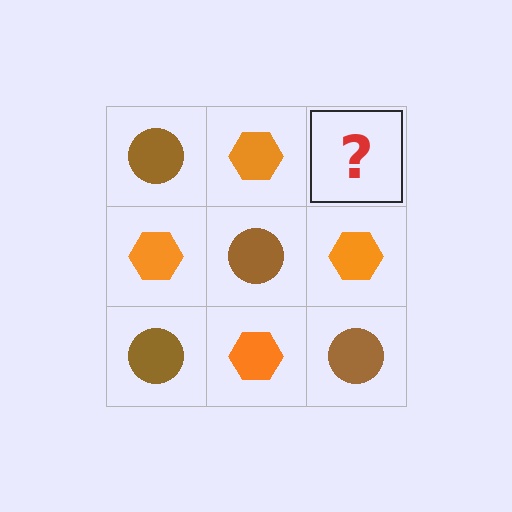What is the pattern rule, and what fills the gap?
The rule is that it alternates brown circle and orange hexagon in a checkerboard pattern. The gap should be filled with a brown circle.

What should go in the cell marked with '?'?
The missing cell should contain a brown circle.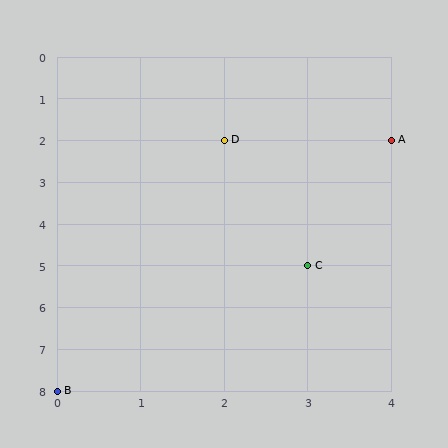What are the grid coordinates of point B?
Point B is at grid coordinates (0, 8).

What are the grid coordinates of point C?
Point C is at grid coordinates (3, 5).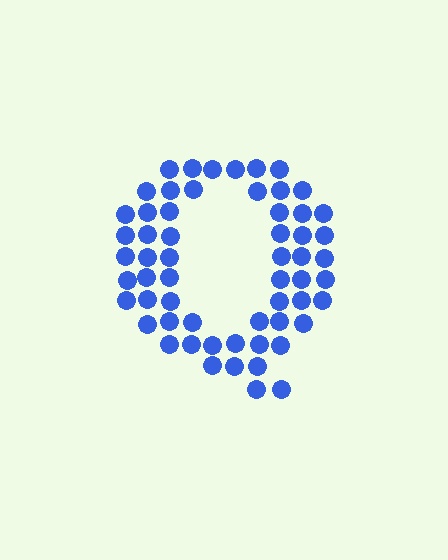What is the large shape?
The large shape is the letter Q.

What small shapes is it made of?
It is made of small circles.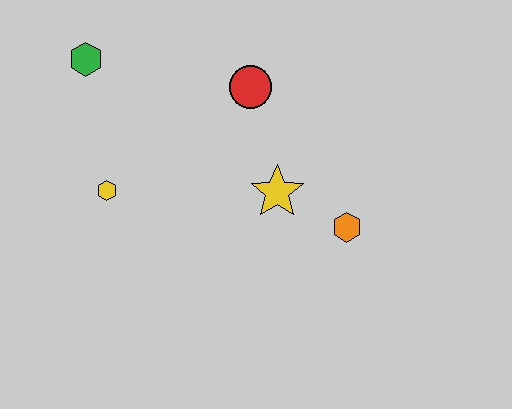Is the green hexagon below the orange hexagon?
No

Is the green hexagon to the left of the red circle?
Yes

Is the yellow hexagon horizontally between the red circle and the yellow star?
No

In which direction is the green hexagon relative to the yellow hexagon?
The green hexagon is above the yellow hexagon.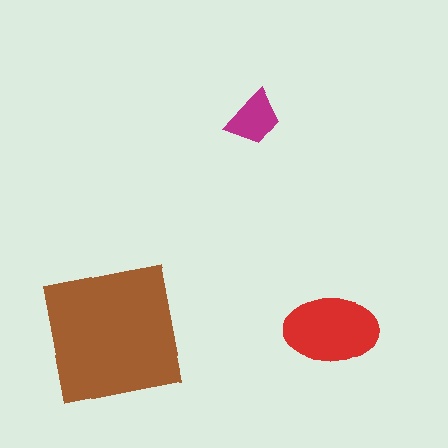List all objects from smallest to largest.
The magenta trapezoid, the red ellipse, the brown square.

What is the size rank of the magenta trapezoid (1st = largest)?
3rd.